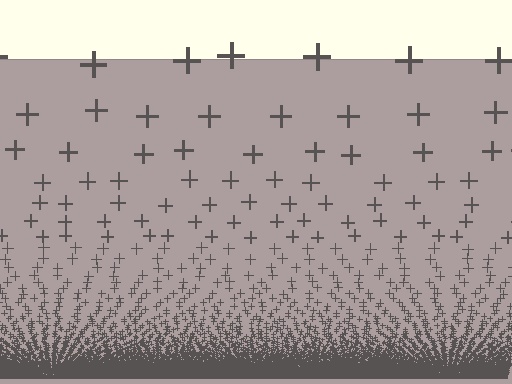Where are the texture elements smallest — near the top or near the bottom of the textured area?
Near the bottom.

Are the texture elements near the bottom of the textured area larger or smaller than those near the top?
Smaller. The gradient is inverted — elements near the bottom are smaller and denser.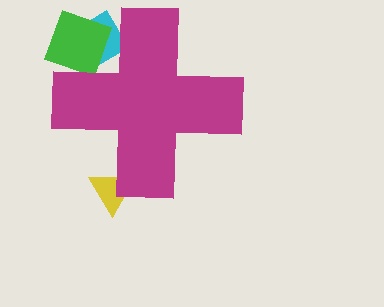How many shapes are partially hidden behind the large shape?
3 shapes are partially hidden.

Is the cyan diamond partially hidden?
Yes, the cyan diamond is partially hidden behind the magenta cross.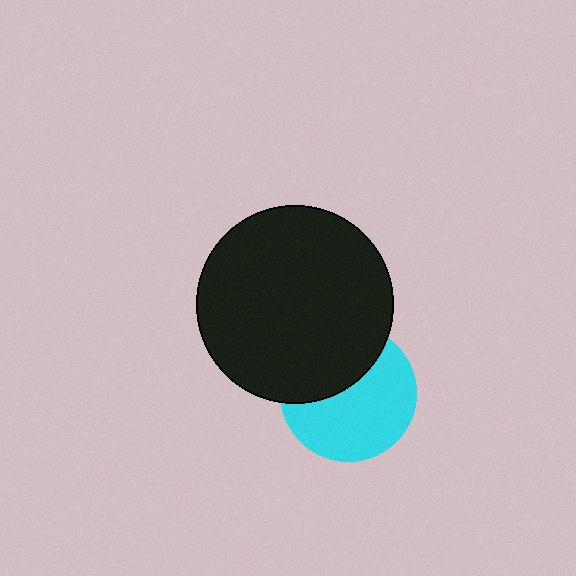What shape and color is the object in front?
The object in front is a black circle.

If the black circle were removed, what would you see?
You would see the complete cyan circle.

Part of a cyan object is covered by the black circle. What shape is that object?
It is a circle.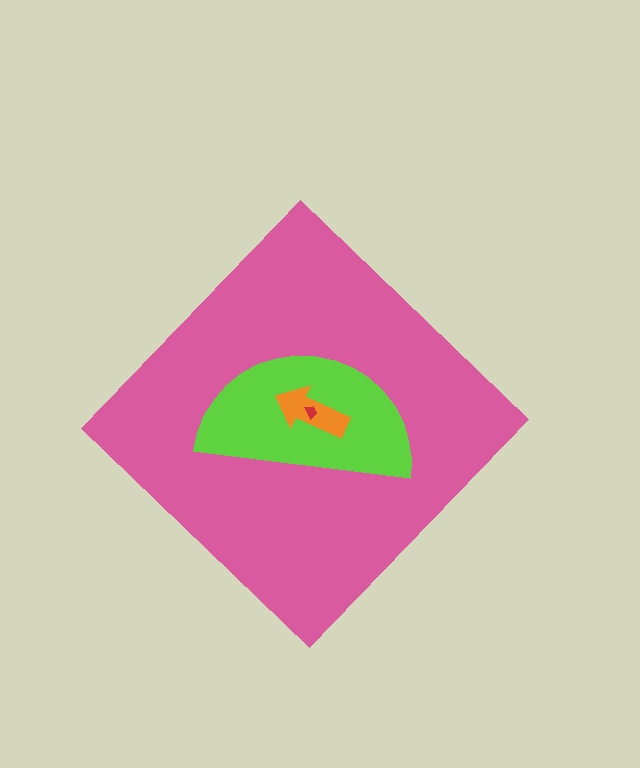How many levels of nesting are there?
4.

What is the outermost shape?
The pink diamond.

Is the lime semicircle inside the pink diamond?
Yes.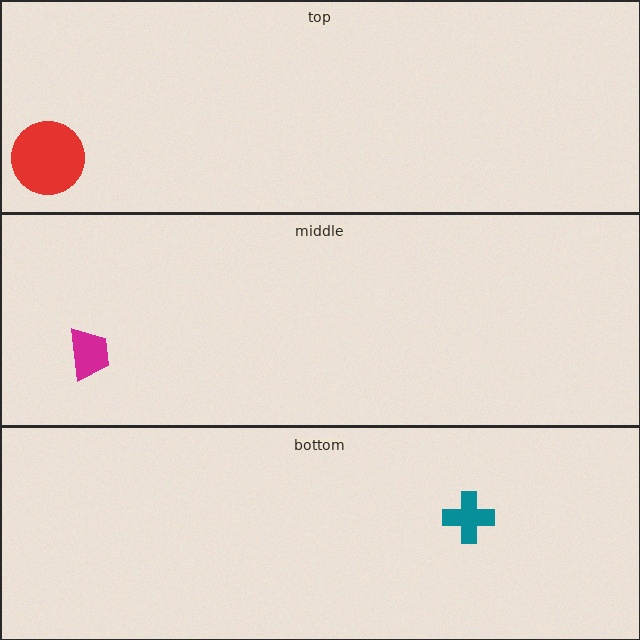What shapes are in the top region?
The red circle.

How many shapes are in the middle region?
1.